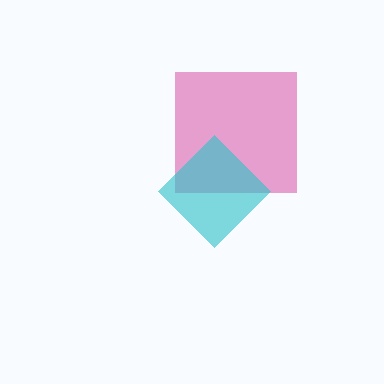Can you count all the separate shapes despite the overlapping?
Yes, there are 2 separate shapes.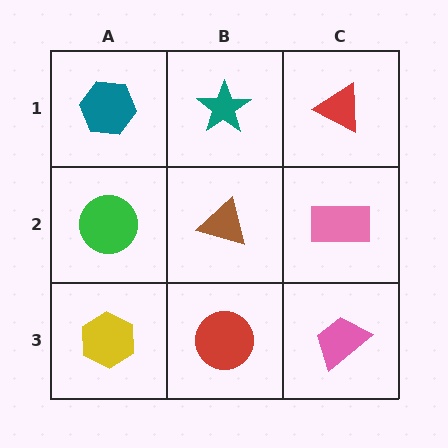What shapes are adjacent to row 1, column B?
A brown triangle (row 2, column B), a teal hexagon (row 1, column A), a red triangle (row 1, column C).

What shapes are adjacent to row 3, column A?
A green circle (row 2, column A), a red circle (row 3, column B).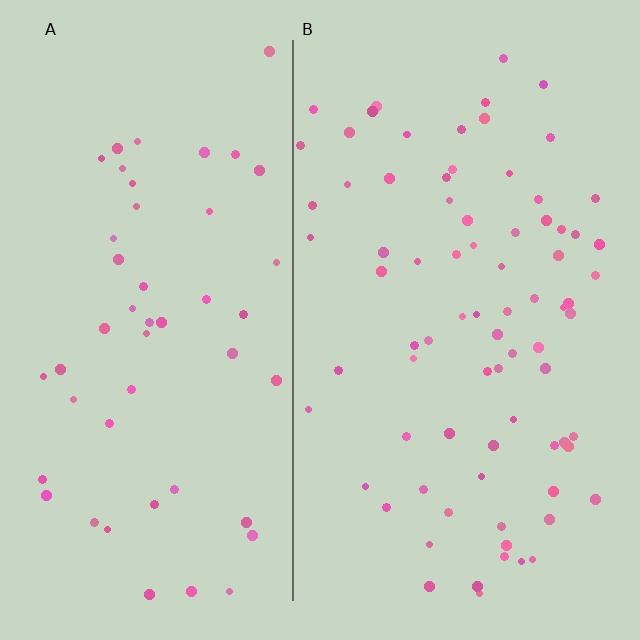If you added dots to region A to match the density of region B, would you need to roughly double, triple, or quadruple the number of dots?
Approximately double.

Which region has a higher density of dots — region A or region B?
B (the right).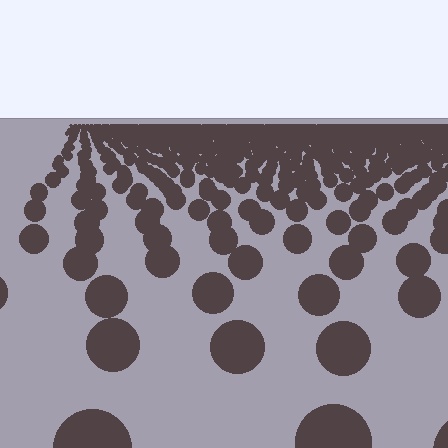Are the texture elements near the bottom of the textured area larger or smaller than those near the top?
Larger. Near the bottom, elements are closer to the viewer and appear at a bigger on-screen size.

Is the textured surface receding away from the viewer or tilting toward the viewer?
The surface is receding away from the viewer. Texture elements get smaller and denser toward the top.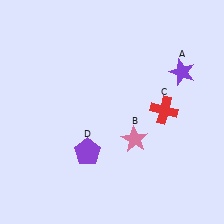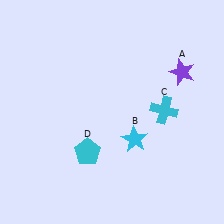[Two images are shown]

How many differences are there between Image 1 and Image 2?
There are 3 differences between the two images.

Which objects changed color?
B changed from pink to cyan. C changed from red to cyan. D changed from purple to cyan.